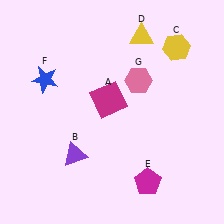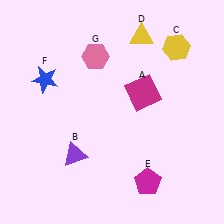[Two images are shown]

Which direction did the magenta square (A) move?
The magenta square (A) moved right.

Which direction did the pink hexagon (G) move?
The pink hexagon (G) moved left.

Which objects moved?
The objects that moved are: the magenta square (A), the pink hexagon (G).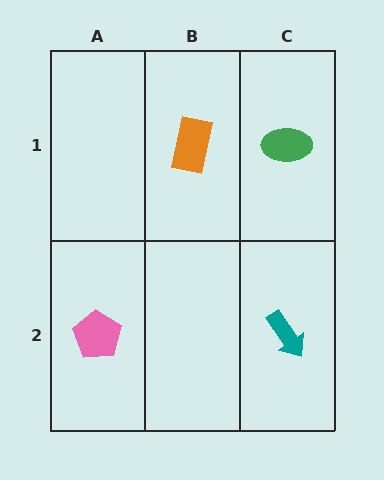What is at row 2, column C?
A teal arrow.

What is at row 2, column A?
A pink pentagon.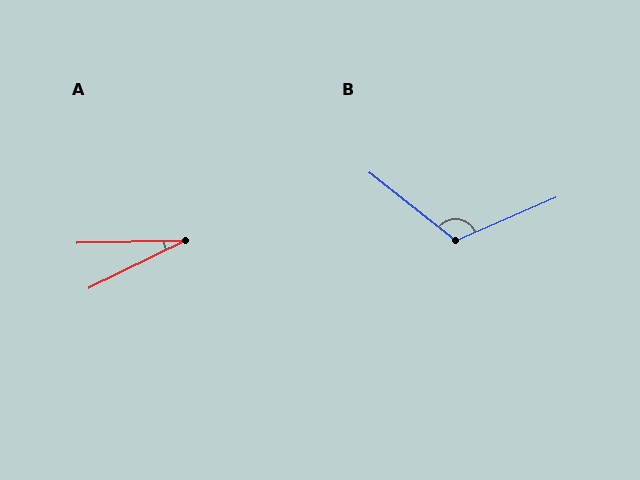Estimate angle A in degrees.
Approximately 25 degrees.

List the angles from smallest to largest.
A (25°), B (119°).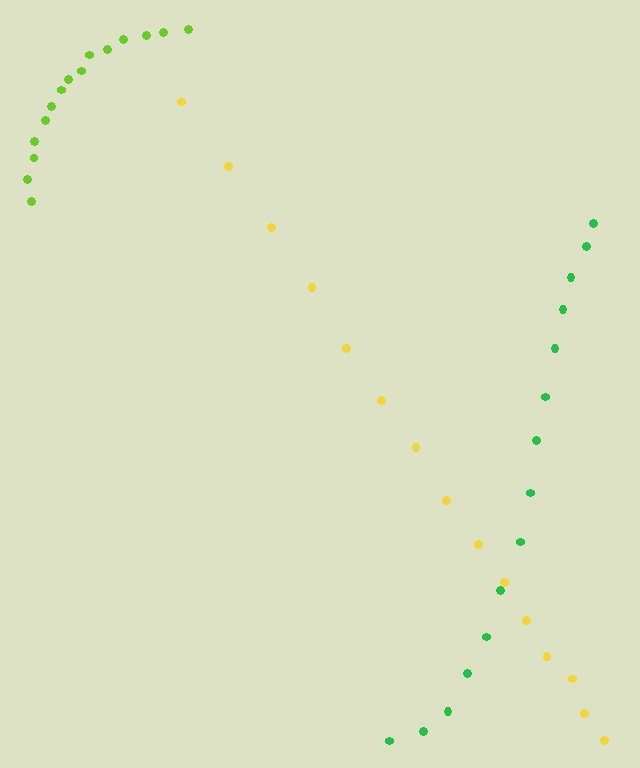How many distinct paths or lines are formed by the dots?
There are 3 distinct paths.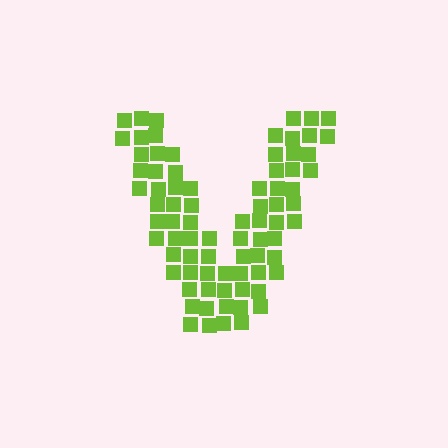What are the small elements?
The small elements are squares.